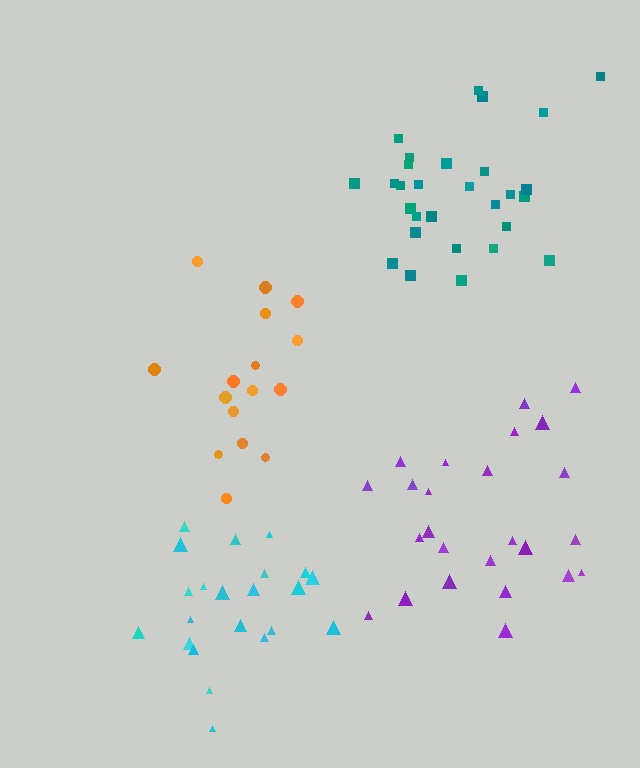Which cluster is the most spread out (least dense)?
Orange.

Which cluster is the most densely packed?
Teal.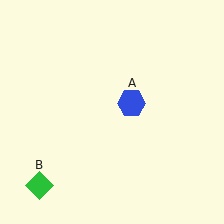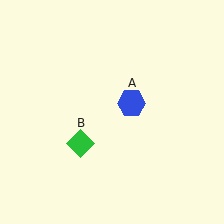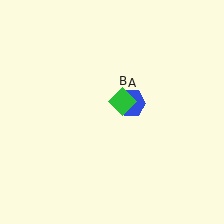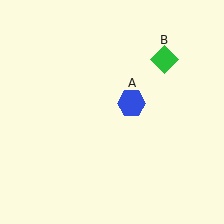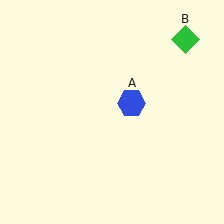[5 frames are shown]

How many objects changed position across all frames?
1 object changed position: green diamond (object B).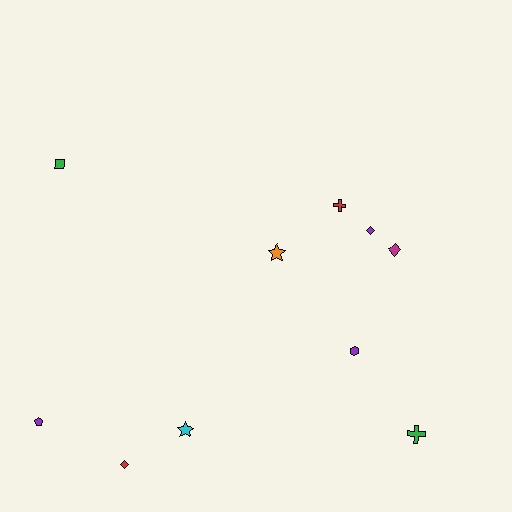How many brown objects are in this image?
There are no brown objects.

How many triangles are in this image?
There are no triangles.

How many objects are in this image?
There are 10 objects.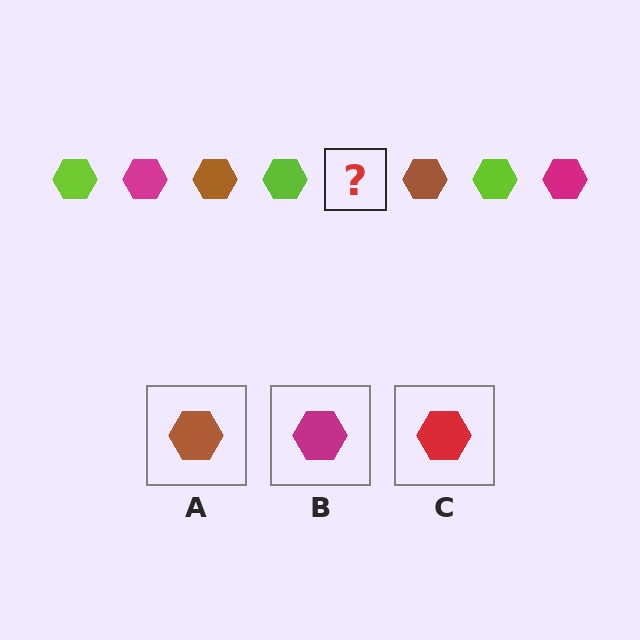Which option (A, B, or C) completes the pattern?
B.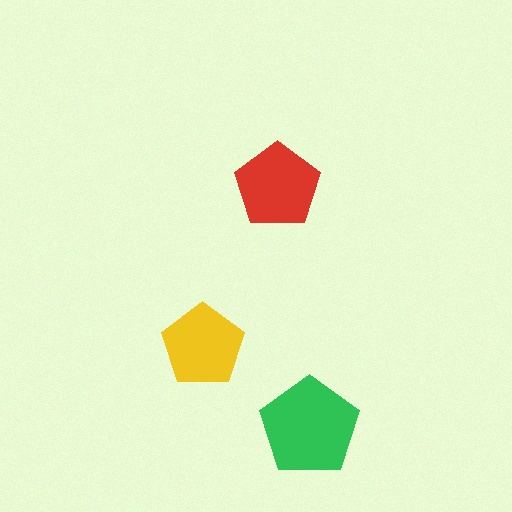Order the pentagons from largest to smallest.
the green one, the red one, the yellow one.